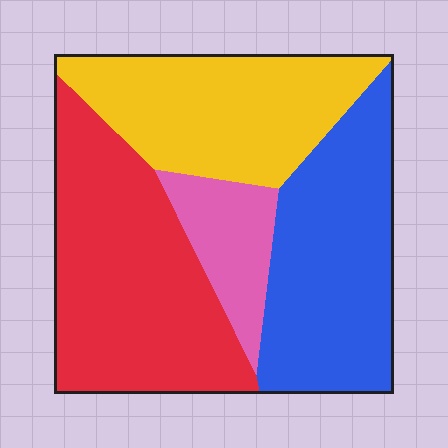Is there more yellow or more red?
Red.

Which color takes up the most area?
Red, at roughly 35%.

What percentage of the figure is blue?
Blue covers about 30% of the figure.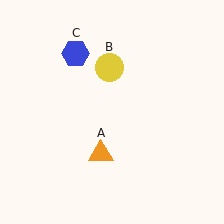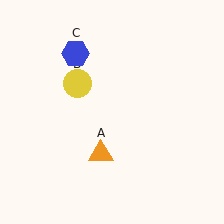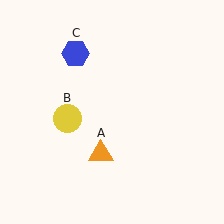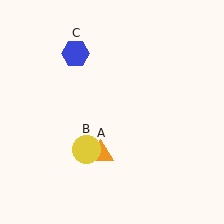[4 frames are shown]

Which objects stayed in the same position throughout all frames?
Orange triangle (object A) and blue hexagon (object C) remained stationary.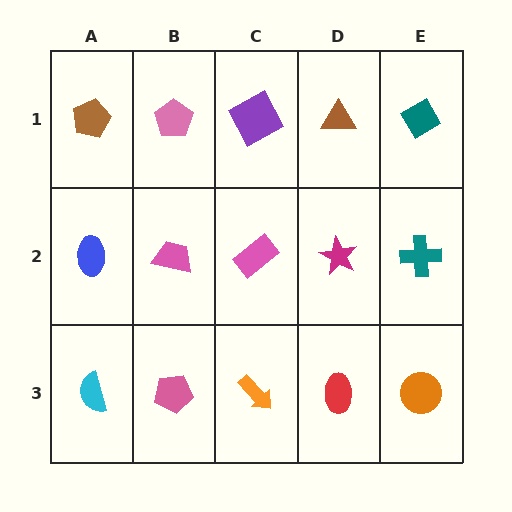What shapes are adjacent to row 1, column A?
A blue ellipse (row 2, column A), a pink pentagon (row 1, column B).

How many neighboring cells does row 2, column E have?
3.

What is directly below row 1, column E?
A teal cross.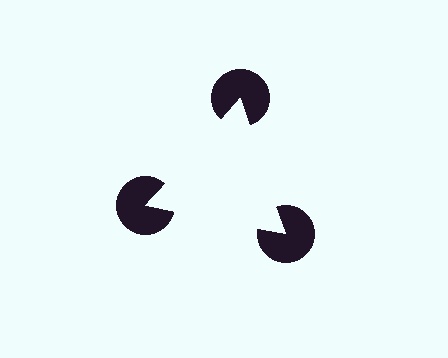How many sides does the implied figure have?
3 sides.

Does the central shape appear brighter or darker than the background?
It typically appears slightly brighter than the background, even though no actual brightness change is drawn.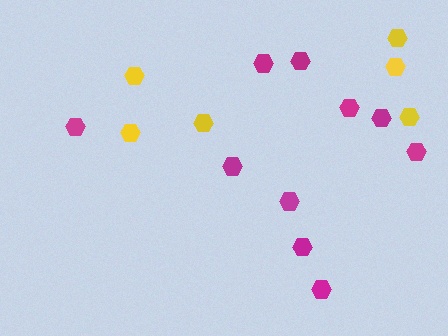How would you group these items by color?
There are 2 groups: one group of yellow hexagons (6) and one group of magenta hexagons (10).